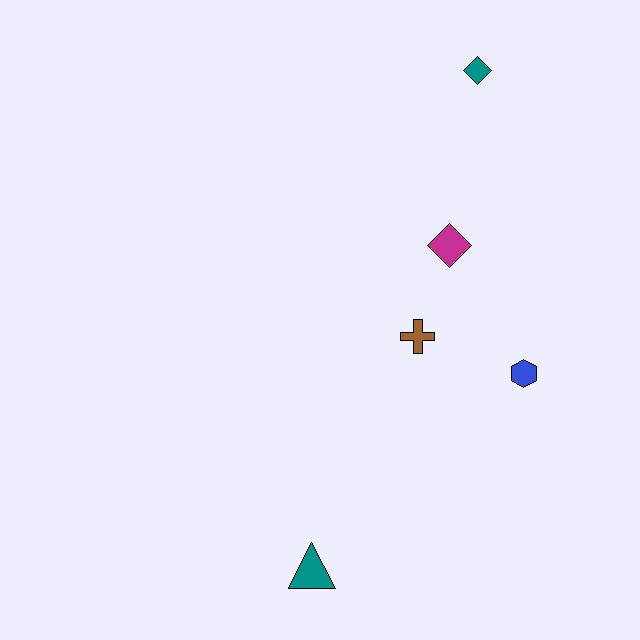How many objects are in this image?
There are 5 objects.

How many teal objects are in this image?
There are 2 teal objects.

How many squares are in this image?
There are no squares.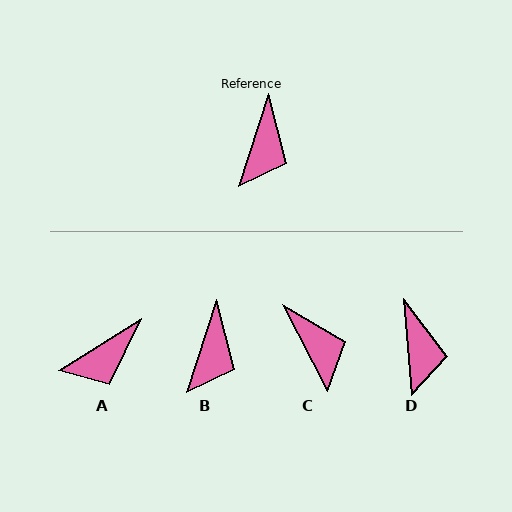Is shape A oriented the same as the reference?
No, it is off by about 40 degrees.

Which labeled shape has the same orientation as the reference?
B.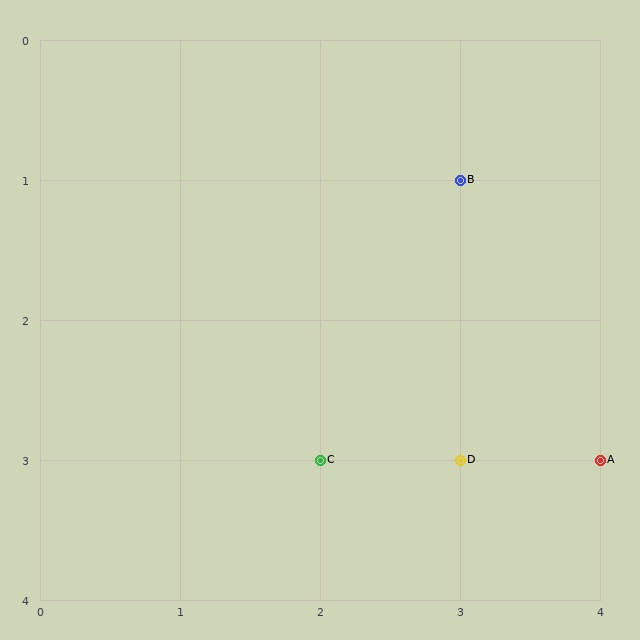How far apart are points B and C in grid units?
Points B and C are 1 column and 2 rows apart (about 2.2 grid units diagonally).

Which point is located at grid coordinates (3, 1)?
Point B is at (3, 1).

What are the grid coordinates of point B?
Point B is at grid coordinates (3, 1).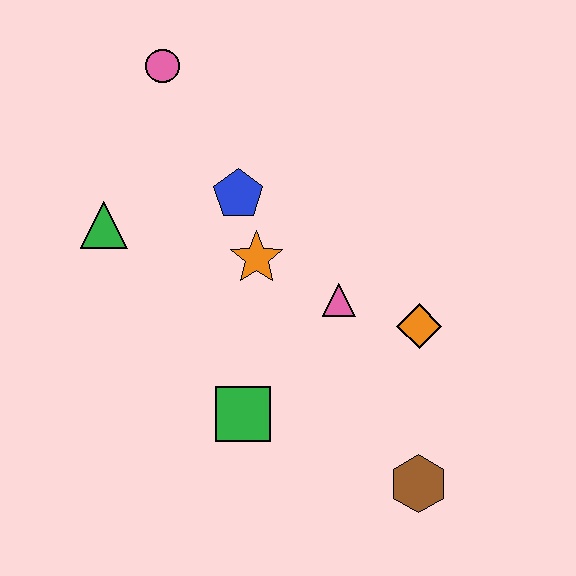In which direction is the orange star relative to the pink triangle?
The orange star is to the left of the pink triangle.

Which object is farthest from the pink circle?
The brown hexagon is farthest from the pink circle.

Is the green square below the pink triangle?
Yes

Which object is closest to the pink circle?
The blue pentagon is closest to the pink circle.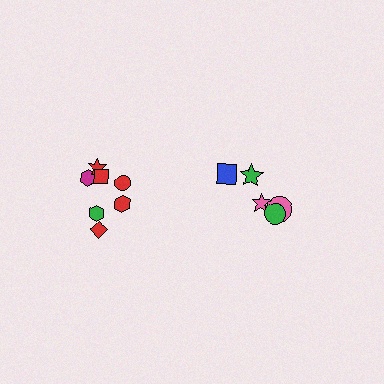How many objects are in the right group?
There are 5 objects.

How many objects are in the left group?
There are 7 objects.